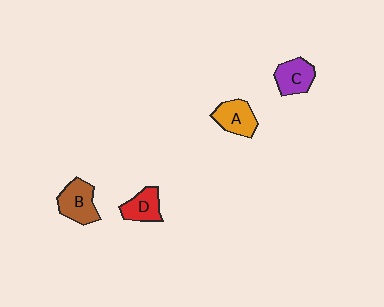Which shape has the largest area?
Shape B (brown).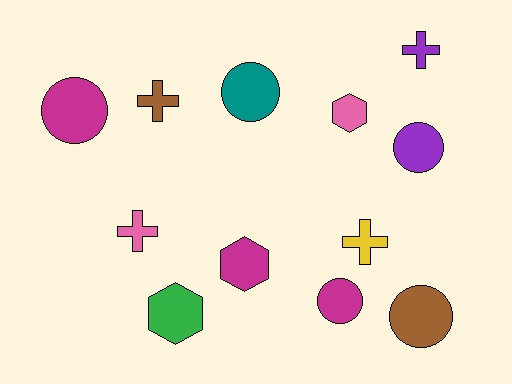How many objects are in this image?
There are 12 objects.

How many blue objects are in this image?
There are no blue objects.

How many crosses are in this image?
There are 4 crosses.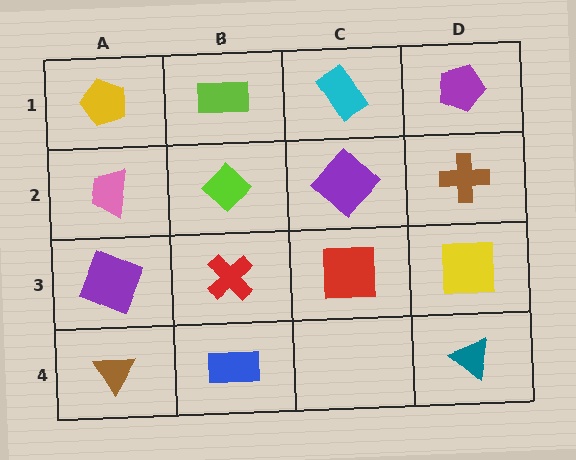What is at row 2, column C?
A purple diamond.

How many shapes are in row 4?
3 shapes.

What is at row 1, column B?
A lime rectangle.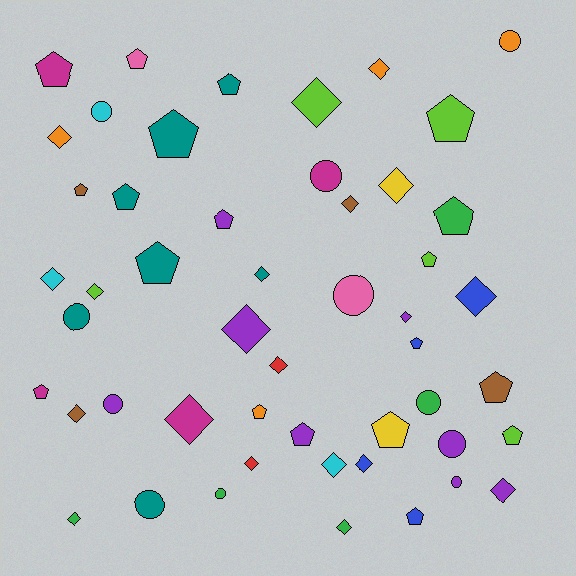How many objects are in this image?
There are 50 objects.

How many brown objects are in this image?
There are 4 brown objects.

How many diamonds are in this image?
There are 20 diamonds.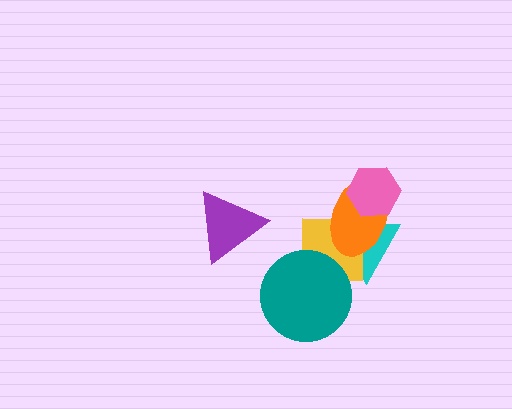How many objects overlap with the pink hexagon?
2 objects overlap with the pink hexagon.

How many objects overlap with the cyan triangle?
3 objects overlap with the cyan triangle.